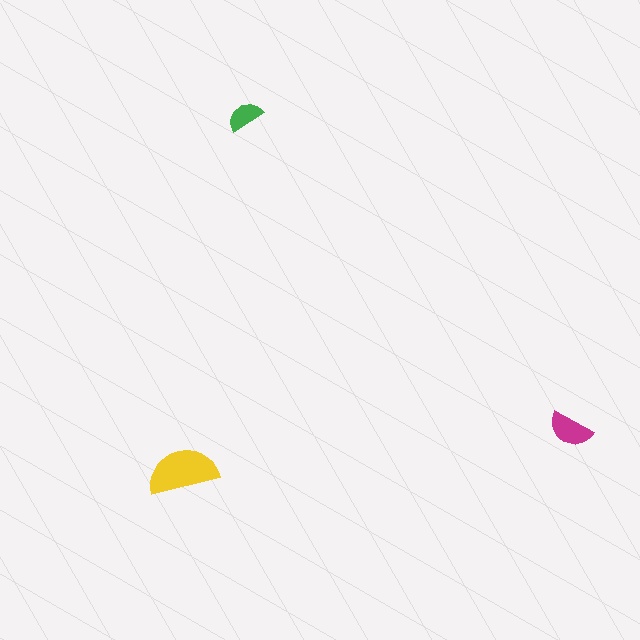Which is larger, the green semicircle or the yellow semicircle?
The yellow one.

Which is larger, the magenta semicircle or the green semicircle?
The magenta one.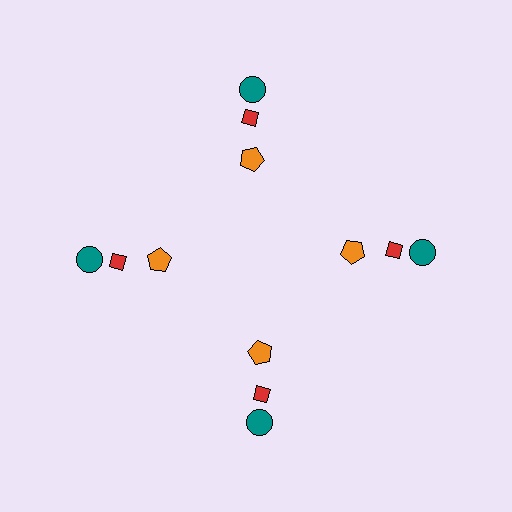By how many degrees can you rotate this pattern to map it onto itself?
The pattern maps onto itself every 90 degrees of rotation.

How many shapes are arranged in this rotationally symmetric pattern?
There are 12 shapes, arranged in 4 groups of 3.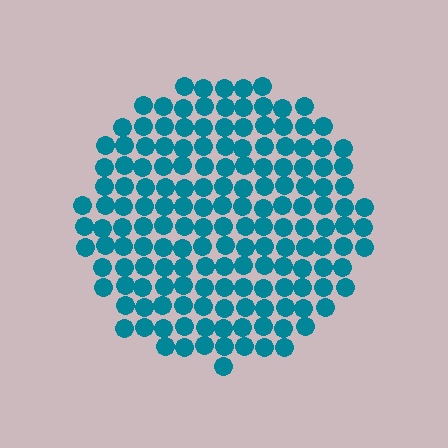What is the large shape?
The large shape is a circle.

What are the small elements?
The small elements are circles.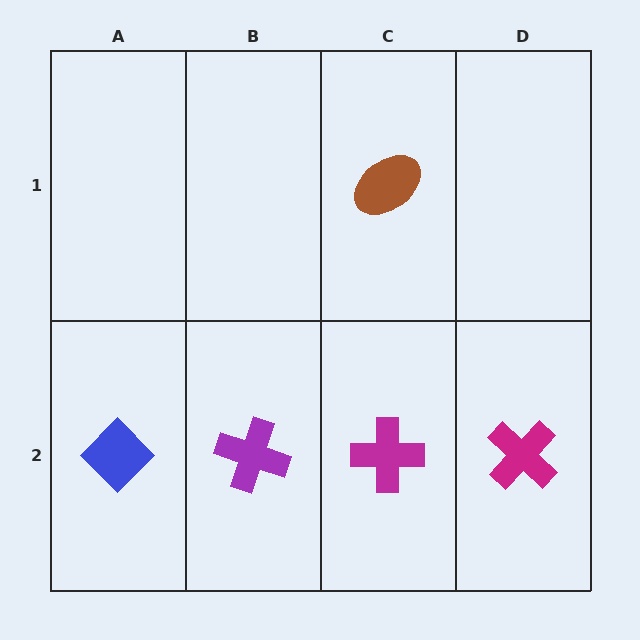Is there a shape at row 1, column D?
No, that cell is empty.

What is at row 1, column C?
A brown ellipse.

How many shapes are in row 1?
1 shape.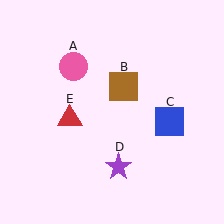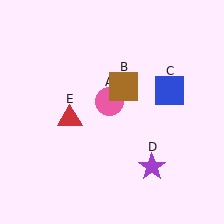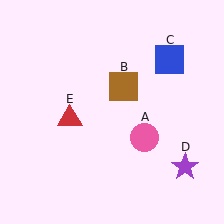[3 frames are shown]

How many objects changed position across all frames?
3 objects changed position: pink circle (object A), blue square (object C), purple star (object D).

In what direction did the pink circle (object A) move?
The pink circle (object A) moved down and to the right.